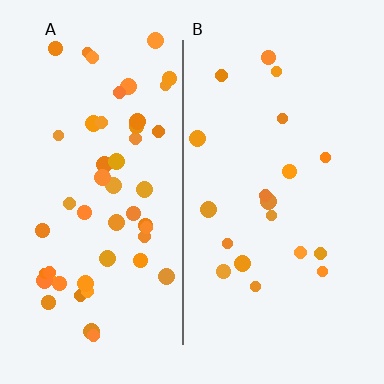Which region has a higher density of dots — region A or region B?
A (the left).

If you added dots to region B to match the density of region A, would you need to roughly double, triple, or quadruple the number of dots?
Approximately triple.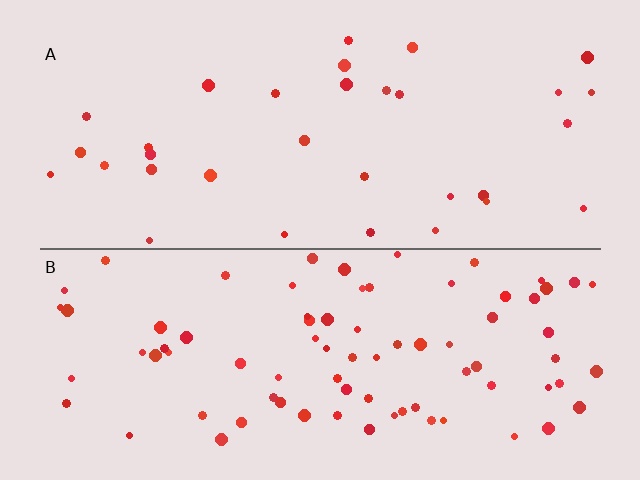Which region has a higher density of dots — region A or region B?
B (the bottom).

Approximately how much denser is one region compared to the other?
Approximately 2.5× — region B over region A.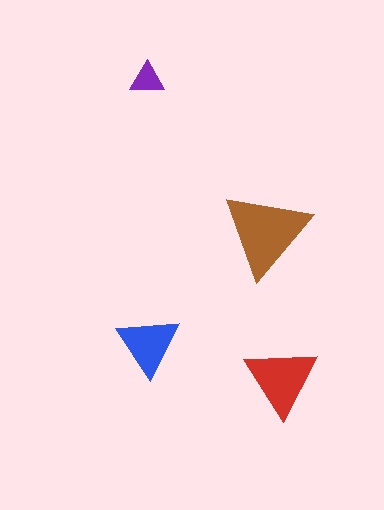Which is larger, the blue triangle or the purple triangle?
The blue one.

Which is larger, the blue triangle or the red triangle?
The red one.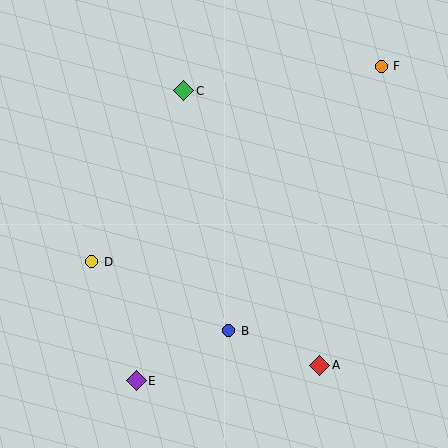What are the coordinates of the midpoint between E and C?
The midpoint between E and C is at (160, 236).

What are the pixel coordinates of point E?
Point E is at (136, 381).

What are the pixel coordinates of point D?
Point D is at (92, 262).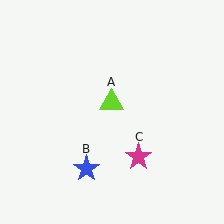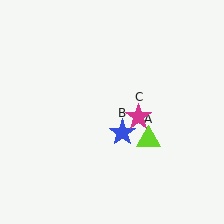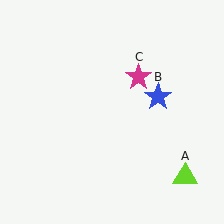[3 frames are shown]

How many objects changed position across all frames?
3 objects changed position: lime triangle (object A), blue star (object B), magenta star (object C).